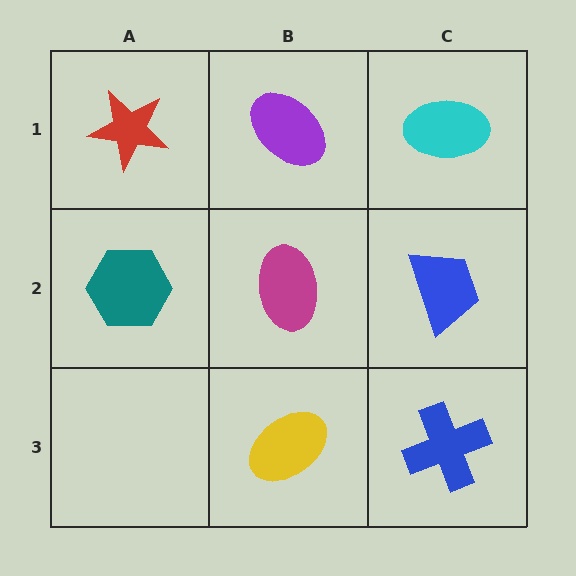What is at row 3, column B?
A yellow ellipse.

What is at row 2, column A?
A teal hexagon.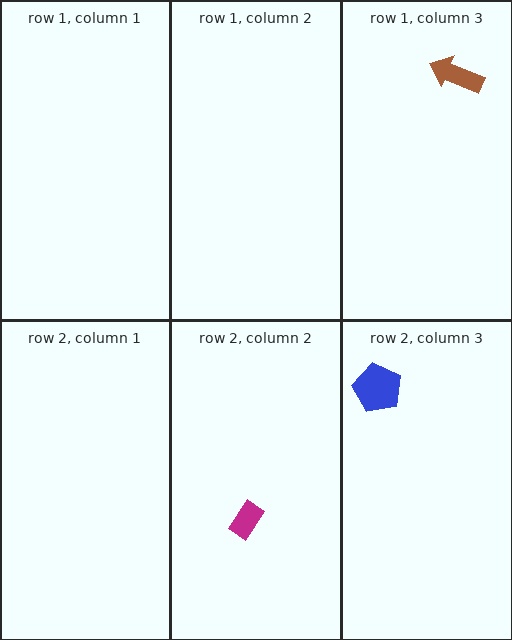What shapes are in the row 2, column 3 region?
The blue pentagon.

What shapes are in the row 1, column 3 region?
The brown arrow.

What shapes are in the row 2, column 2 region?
The magenta rectangle.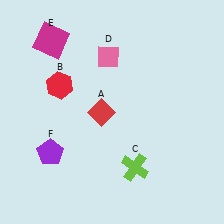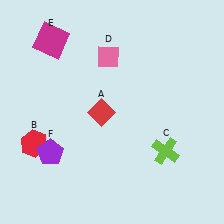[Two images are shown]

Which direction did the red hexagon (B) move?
The red hexagon (B) moved down.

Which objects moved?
The objects that moved are: the red hexagon (B), the lime cross (C).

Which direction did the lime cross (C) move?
The lime cross (C) moved right.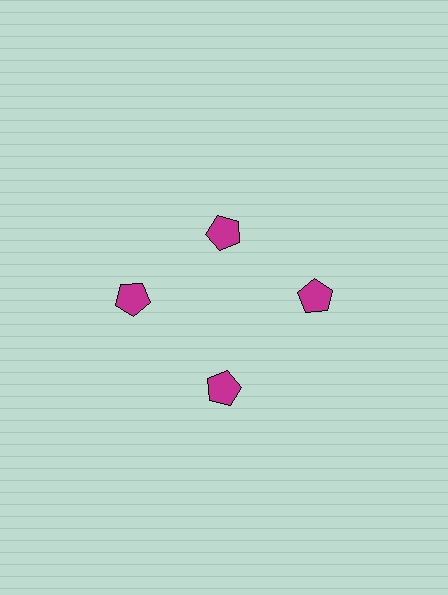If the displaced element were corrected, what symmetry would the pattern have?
It would have 4-fold rotational symmetry — the pattern would map onto itself every 90 degrees.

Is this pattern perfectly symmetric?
No. The 4 magenta pentagons are arranged in a ring, but one element near the 12 o'clock position is pulled inward toward the center, breaking the 4-fold rotational symmetry.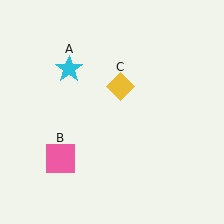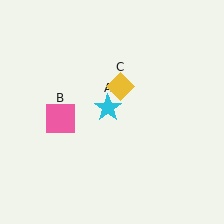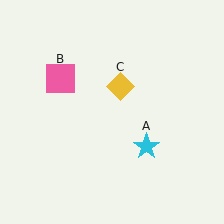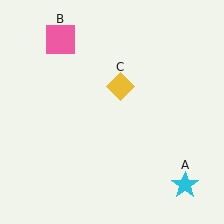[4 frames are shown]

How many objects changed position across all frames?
2 objects changed position: cyan star (object A), pink square (object B).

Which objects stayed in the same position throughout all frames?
Yellow diamond (object C) remained stationary.